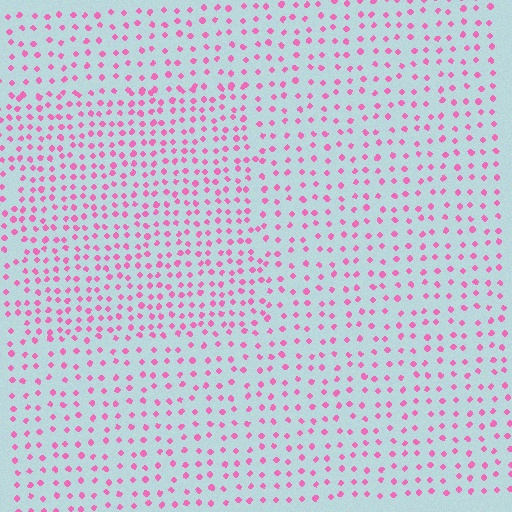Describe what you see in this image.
The image contains small pink elements arranged at two different densities. A rectangle-shaped region is visible where the elements are more densely packed than the surrounding area.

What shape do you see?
I see a rectangle.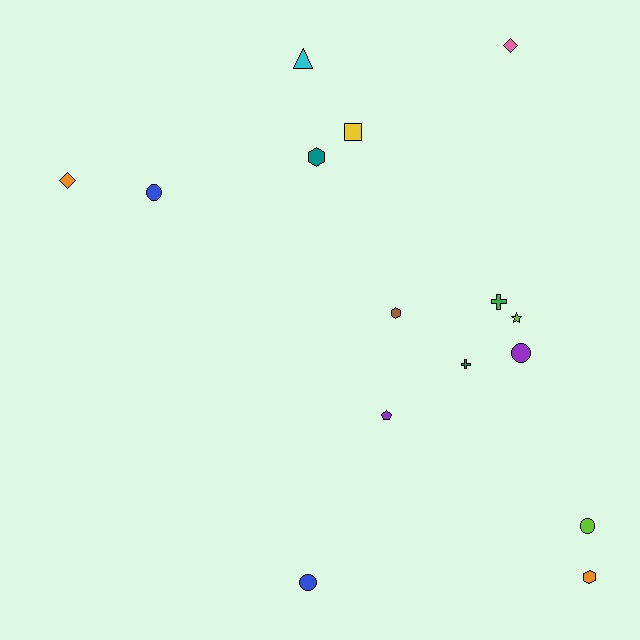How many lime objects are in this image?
There are 2 lime objects.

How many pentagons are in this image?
There is 1 pentagon.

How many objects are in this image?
There are 15 objects.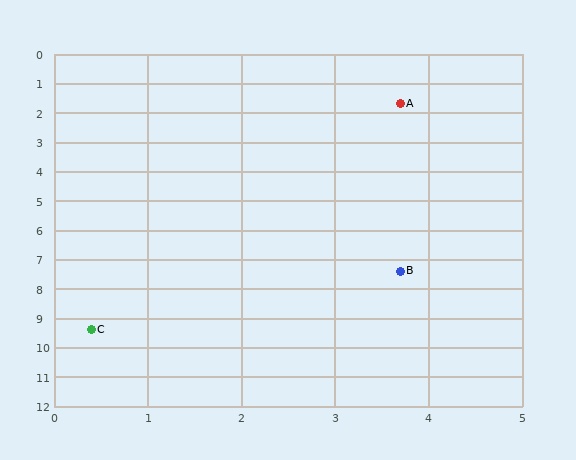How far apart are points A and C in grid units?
Points A and C are about 8.4 grid units apart.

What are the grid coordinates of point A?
Point A is at approximately (3.7, 1.7).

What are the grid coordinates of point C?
Point C is at approximately (0.4, 9.4).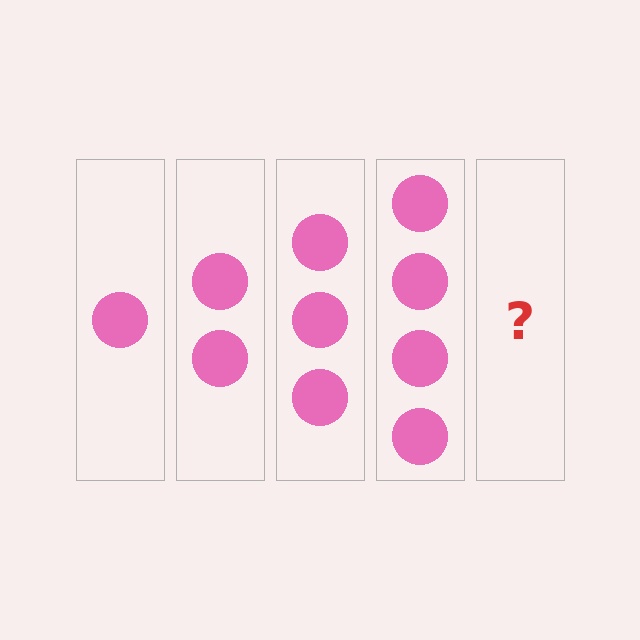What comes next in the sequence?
The next element should be 5 circles.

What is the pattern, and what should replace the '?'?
The pattern is that each step adds one more circle. The '?' should be 5 circles.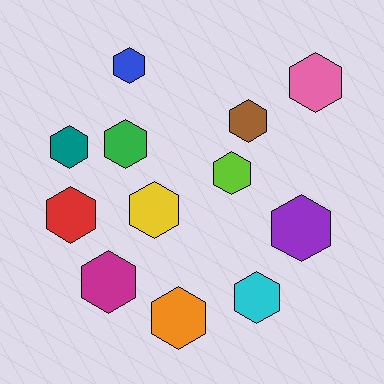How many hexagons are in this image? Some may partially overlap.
There are 12 hexagons.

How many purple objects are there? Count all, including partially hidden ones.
There is 1 purple object.